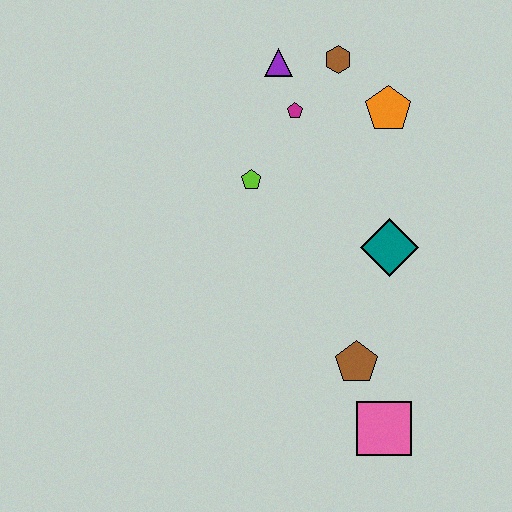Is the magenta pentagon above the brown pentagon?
Yes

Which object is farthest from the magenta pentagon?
The pink square is farthest from the magenta pentagon.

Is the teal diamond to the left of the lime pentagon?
No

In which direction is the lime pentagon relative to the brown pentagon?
The lime pentagon is above the brown pentagon.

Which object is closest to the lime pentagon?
The magenta pentagon is closest to the lime pentagon.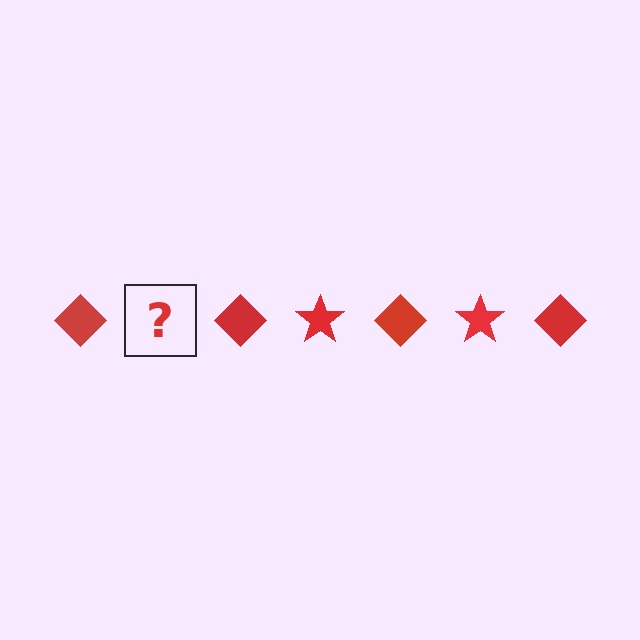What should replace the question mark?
The question mark should be replaced with a red star.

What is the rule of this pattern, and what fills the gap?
The rule is that the pattern cycles through diamond, star shapes in red. The gap should be filled with a red star.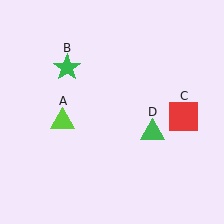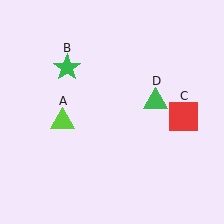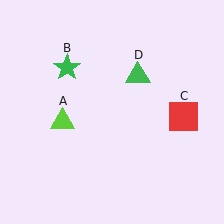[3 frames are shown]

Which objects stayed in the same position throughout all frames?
Lime triangle (object A) and green star (object B) and red square (object C) remained stationary.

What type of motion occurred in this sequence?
The green triangle (object D) rotated counterclockwise around the center of the scene.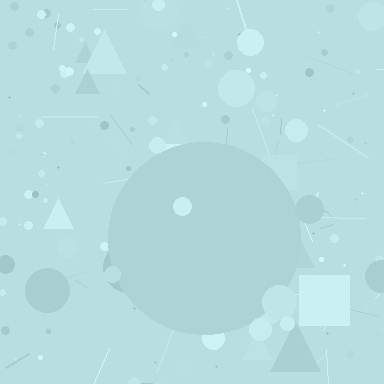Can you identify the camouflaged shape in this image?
The camouflaged shape is a circle.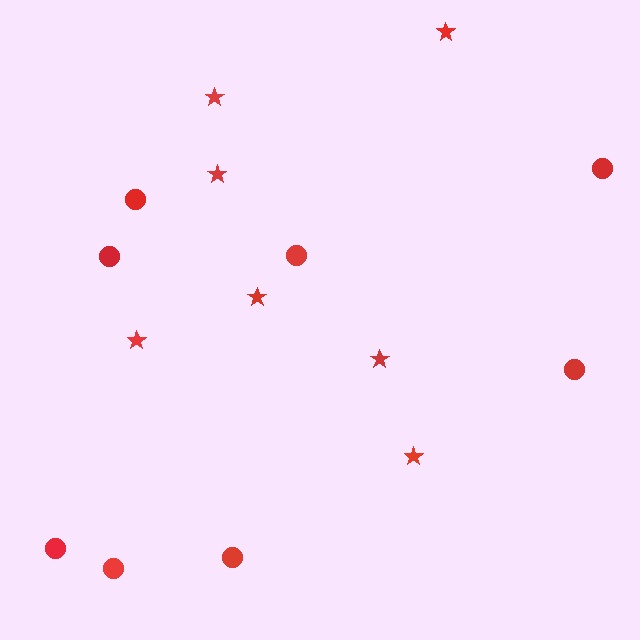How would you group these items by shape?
There are 2 groups: one group of circles (8) and one group of stars (7).